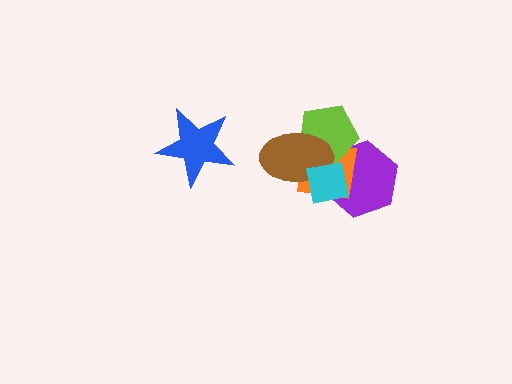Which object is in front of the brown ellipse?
The cyan square is in front of the brown ellipse.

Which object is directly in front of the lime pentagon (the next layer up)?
The brown ellipse is directly in front of the lime pentagon.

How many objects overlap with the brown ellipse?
4 objects overlap with the brown ellipse.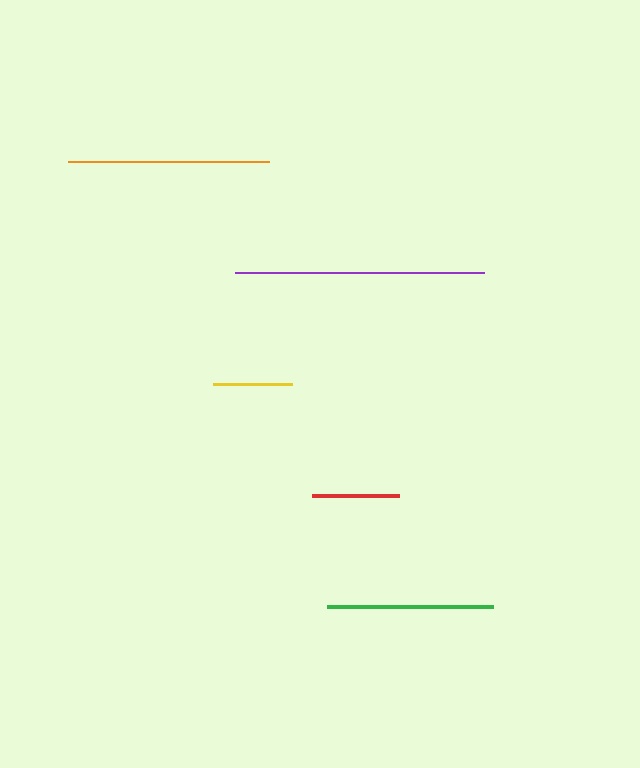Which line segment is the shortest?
The yellow line is the shortest at approximately 79 pixels.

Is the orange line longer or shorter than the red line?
The orange line is longer than the red line.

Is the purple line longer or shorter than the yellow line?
The purple line is longer than the yellow line.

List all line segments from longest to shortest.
From longest to shortest: purple, orange, green, red, yellow.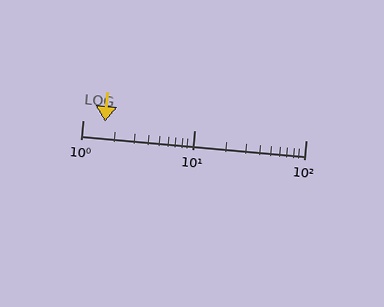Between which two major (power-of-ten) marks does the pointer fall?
The pointer is between 1 and 10.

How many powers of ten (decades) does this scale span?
The scale spans 2 decades, from 1 to 100.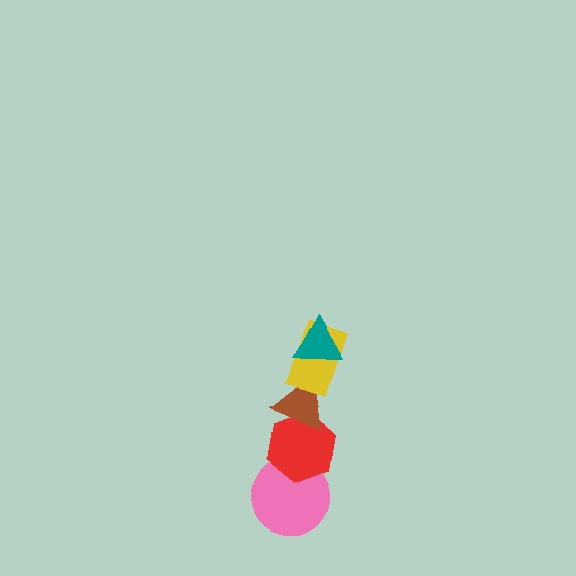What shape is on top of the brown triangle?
The yellow rectangle is on top of the brown triangle.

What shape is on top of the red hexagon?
The brown triangle is on top of the red hexagon.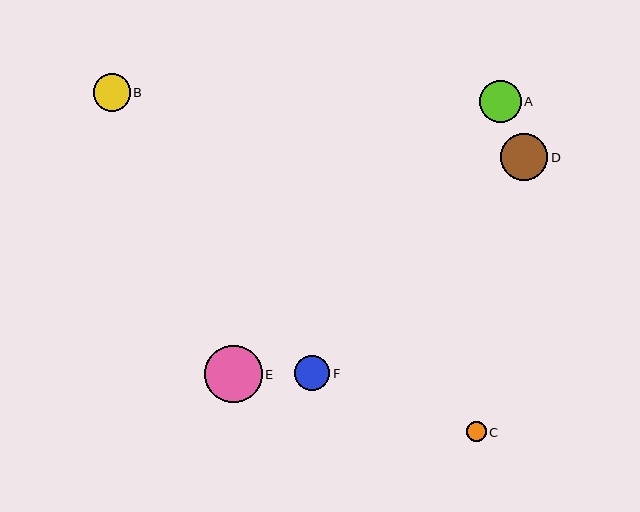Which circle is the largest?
Circle E is the largest with a size of approximately 58 pixels.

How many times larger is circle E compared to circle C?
Circle E is approximately 2.9 times the size of circle C.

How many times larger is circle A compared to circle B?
Circle A is approximately 1.1 times the size of circle B.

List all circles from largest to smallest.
From largest to smallest: E, D, A, B, F, C.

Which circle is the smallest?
Circle C is the smallest with a size of approximately 20 pixels.